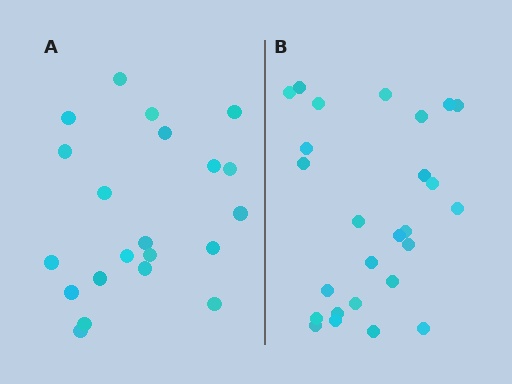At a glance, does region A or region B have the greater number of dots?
Region B (the right region) has more dots.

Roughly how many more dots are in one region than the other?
Region B has about 5 more dots than region A.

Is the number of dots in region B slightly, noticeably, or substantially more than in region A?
Region B has only slightly more — the two regions are fairly close. The ratio is roughly 1.2 to 1.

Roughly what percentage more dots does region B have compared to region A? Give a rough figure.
About 25% more.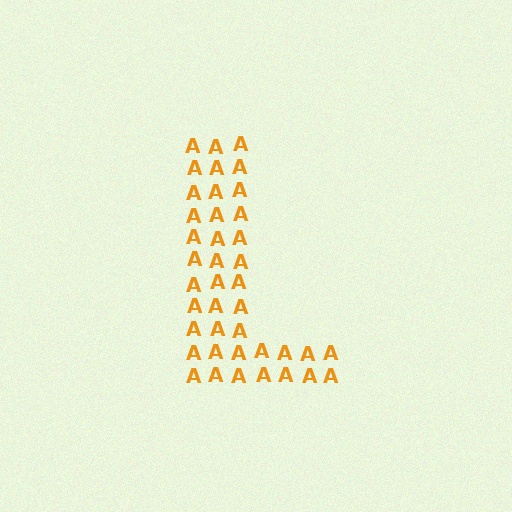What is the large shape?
The large shape is the letter L.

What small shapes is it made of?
It is made of small letter A's.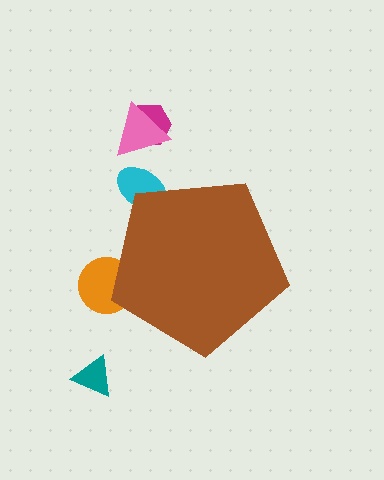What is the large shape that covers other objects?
A brown pentagon.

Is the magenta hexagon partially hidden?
No, the magenta hexagon is fully visible.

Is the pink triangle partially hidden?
No, the pink triangle is fully visible.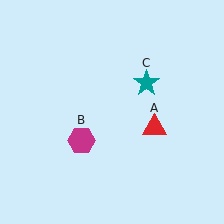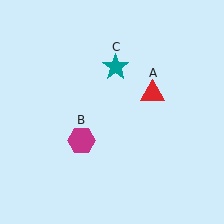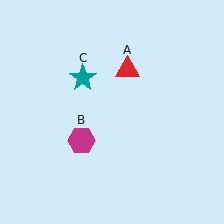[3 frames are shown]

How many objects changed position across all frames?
2 objects changed position: red triangle (object A), teal star (object C).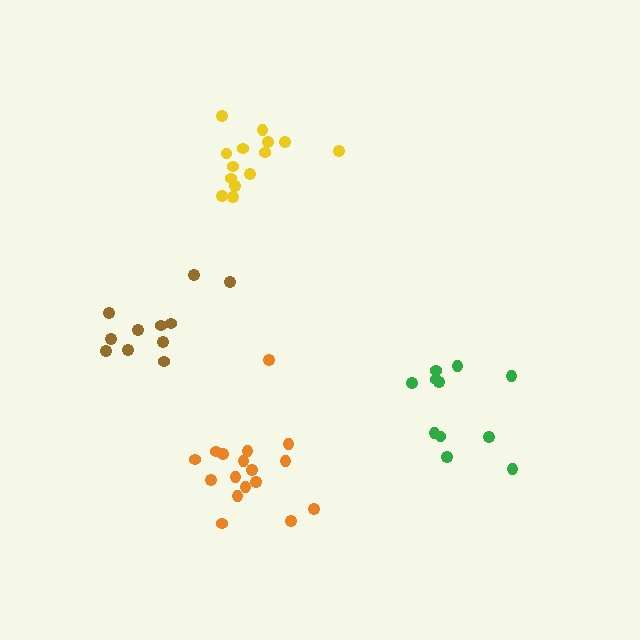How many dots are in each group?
Group 1: 11 dots, Group 2: 14 dots, Group 3: 11 dots, Group 4: 17 dots (53 total).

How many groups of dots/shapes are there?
There are 4 groups.